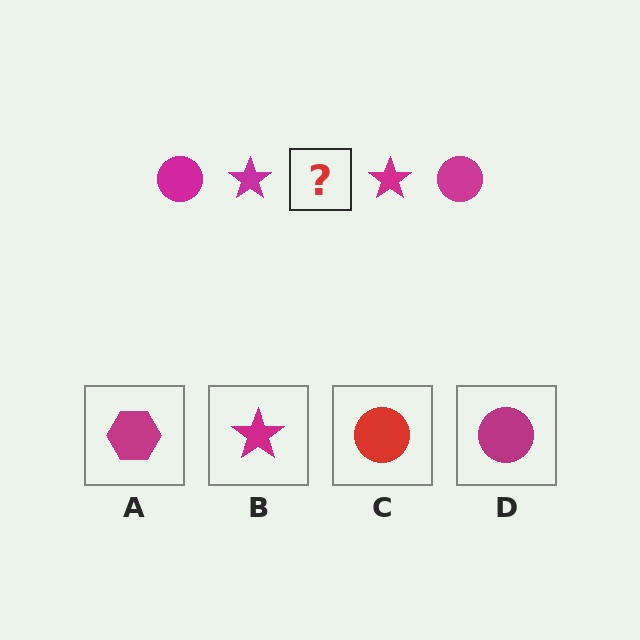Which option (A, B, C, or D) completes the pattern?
D.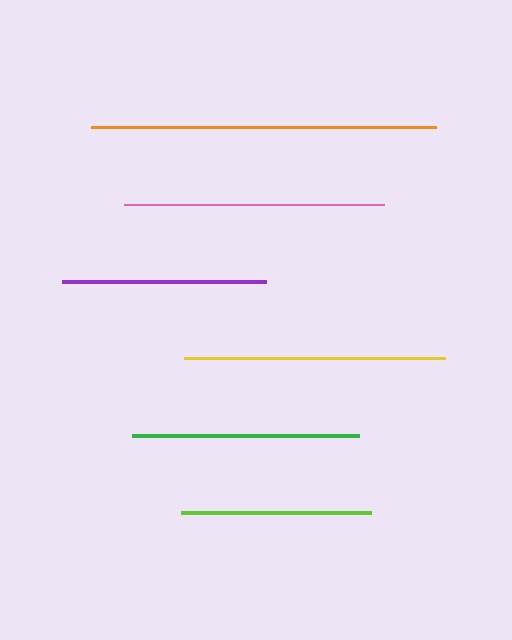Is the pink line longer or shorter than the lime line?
The pink line is longer than the lime line.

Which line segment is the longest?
The orange line is the longest at approximately 345 pixels.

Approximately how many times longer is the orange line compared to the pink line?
The orange line is approximately 1.3 times the length of the pink line.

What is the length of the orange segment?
The orange segment is approximately 345 pixels long.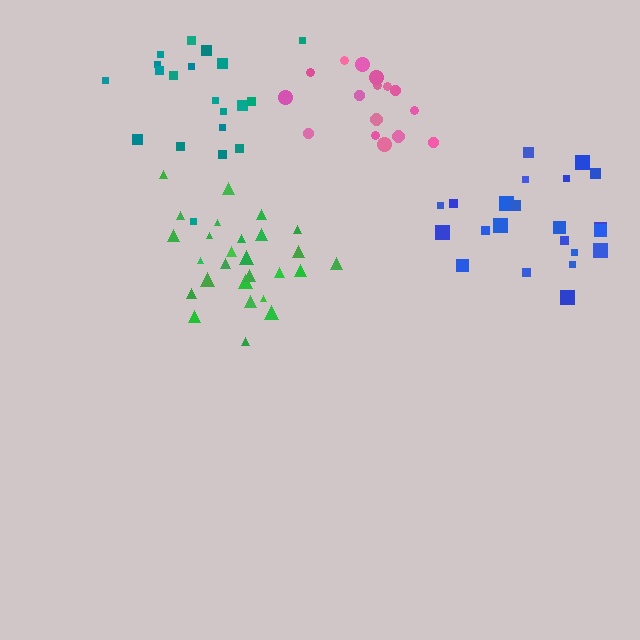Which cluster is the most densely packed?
Green.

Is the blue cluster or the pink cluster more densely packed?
Pink.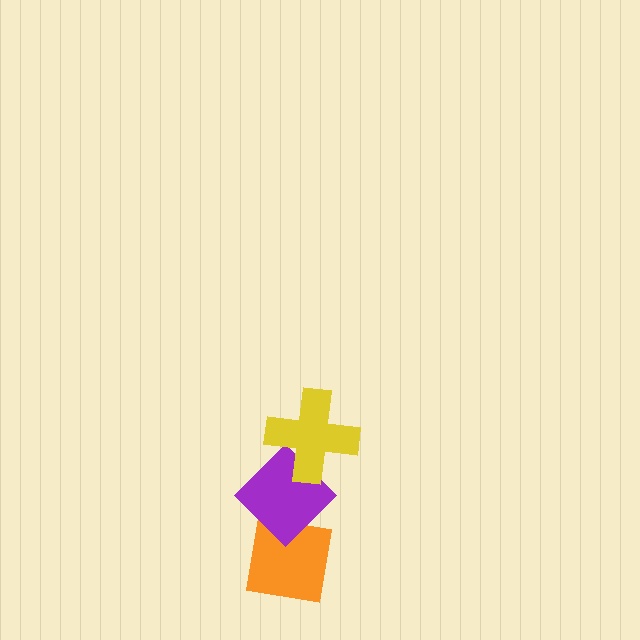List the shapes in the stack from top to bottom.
From top to bottom: the yellow cross, the purple diamond, the orange square.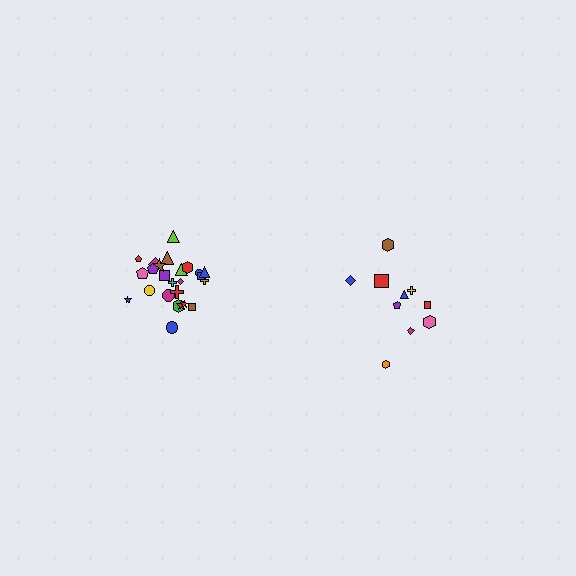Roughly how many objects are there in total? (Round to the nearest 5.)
Roughly 35 objects in total.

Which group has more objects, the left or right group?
The left group.